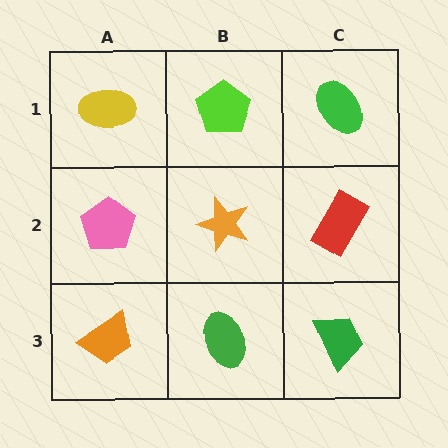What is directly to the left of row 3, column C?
A green ellipse.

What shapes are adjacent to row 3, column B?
An orange star (row 2, column B), an orange trapezoid (row 3, column A), a green trapezoid (row 3, column C).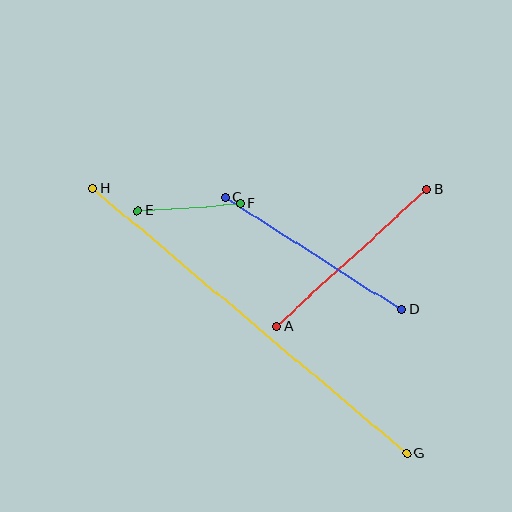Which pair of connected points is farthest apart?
Points G and H are farthest apart.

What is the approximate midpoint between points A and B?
The midpoint is at approximately (352, 258) pixels.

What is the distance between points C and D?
The distance is approximately 209 pixels.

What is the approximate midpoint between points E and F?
The midpoint is at approximately (190, 207) pixels.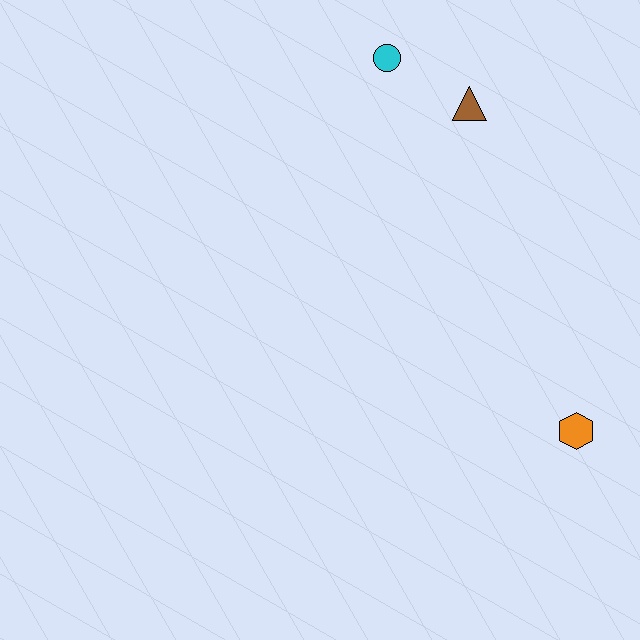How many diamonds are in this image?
There are no diamonds.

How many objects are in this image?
There are 3 objects.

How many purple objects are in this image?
There are no purple objects.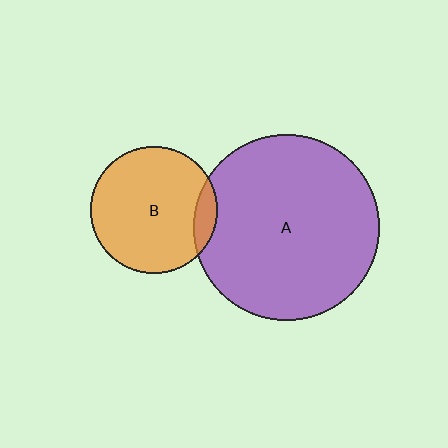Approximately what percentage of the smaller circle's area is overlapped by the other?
Approximately 10%.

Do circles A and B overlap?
Yes.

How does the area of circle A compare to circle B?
Approximately 2.2 times.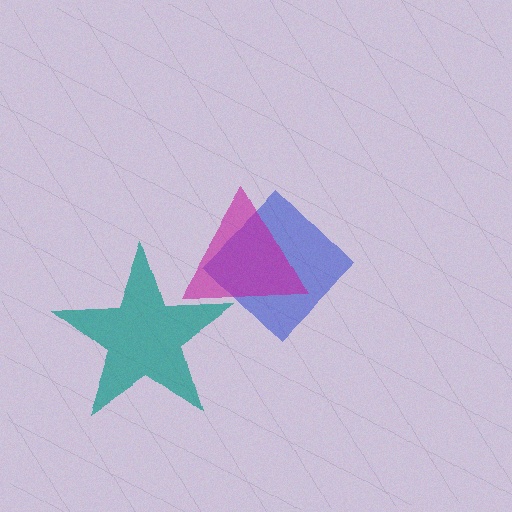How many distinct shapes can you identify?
There are 3 distinct shapes: a teal star, a blue diamond, a magenta triangle.